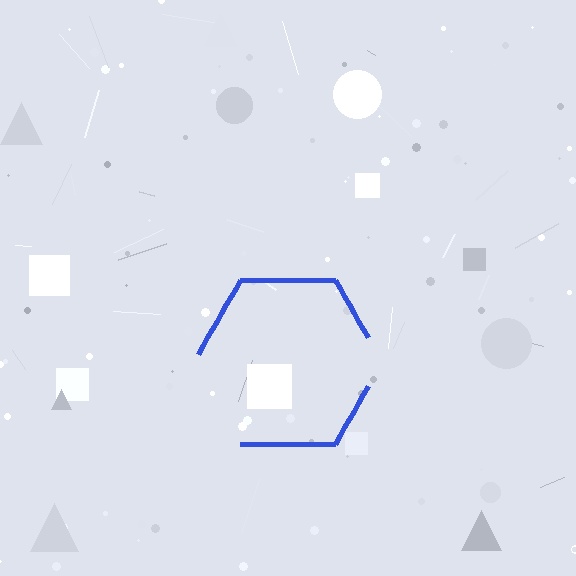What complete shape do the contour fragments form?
The contour fragments form a hexagon.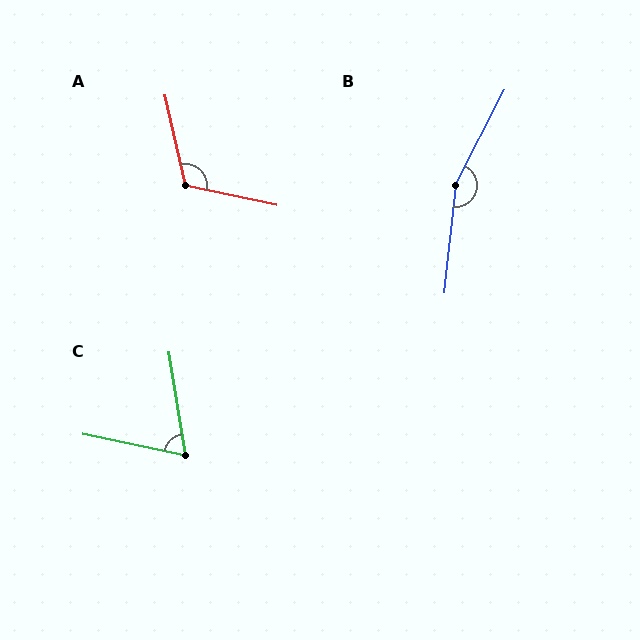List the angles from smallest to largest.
C (69°), A (115°), B (159°).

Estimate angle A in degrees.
Approximately 115 degrees.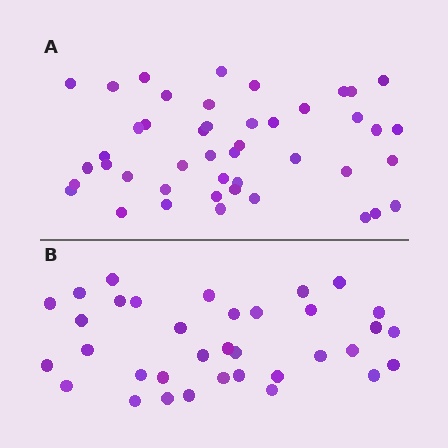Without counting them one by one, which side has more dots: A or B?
Region A (the top region) has more dots.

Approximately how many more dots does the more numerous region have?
Region A has roughly 10 or so more dots than region B.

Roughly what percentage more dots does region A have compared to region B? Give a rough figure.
About 30% more.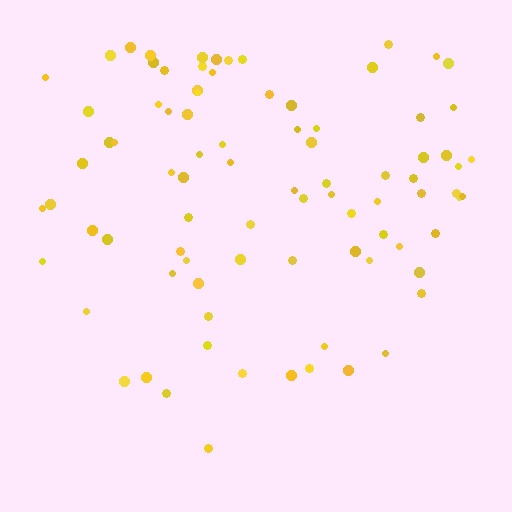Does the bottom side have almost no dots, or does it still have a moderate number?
Still a moderate number, just noticeably fewer than the top.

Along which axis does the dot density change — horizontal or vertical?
Vertical.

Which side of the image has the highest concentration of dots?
The top.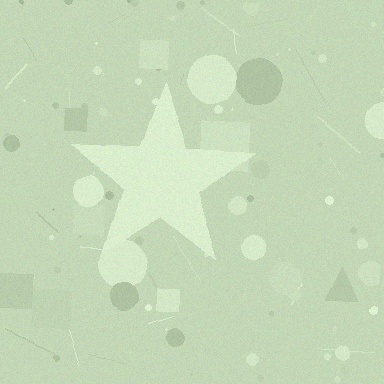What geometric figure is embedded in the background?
A star is embedded in the background.